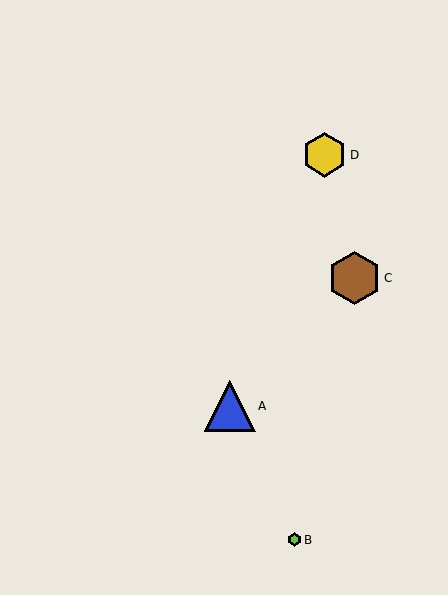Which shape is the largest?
The brown hexagon (labeled C) is the largest.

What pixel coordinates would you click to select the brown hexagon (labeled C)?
Click at (355, 278) to select the brown hexagon C.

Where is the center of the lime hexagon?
The center of the lime hexagon is at (294, 540).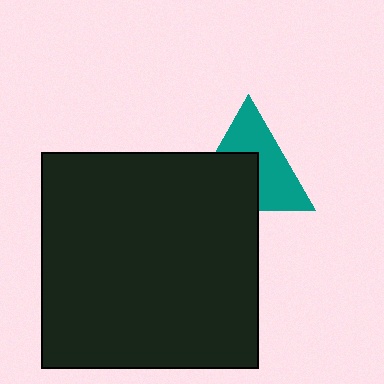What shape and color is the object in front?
The object in front is a black square.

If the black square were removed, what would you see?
You would see the complete teal triangle.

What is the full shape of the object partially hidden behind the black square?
The partially hidden object is a teal triangle.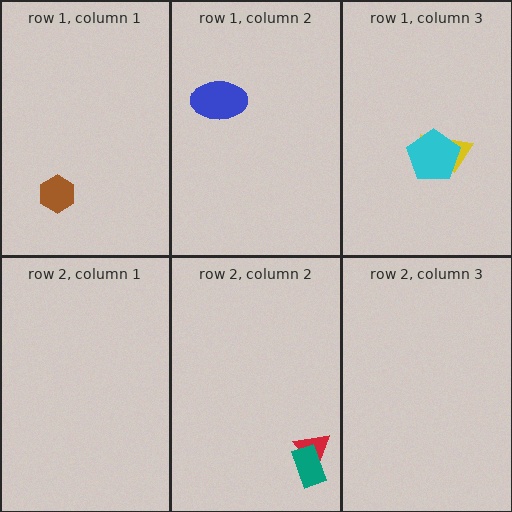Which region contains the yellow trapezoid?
The row 1, column 3 region.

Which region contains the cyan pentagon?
The row 1, column 3 region.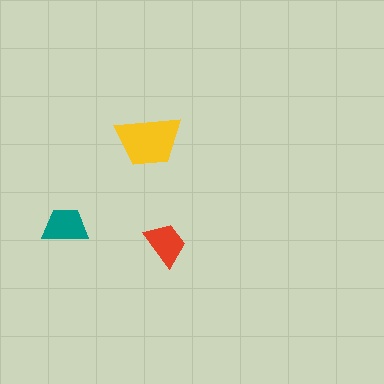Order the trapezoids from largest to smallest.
the yellow one, the teal one, the red one.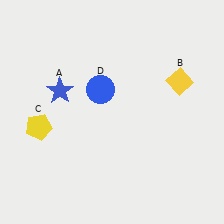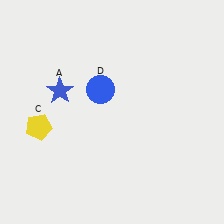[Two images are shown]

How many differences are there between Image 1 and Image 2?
There is 1 difference between the two images.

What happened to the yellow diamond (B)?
The yellow diamond (B) was removed in Image 2. It was in the top-right area of Image 1.